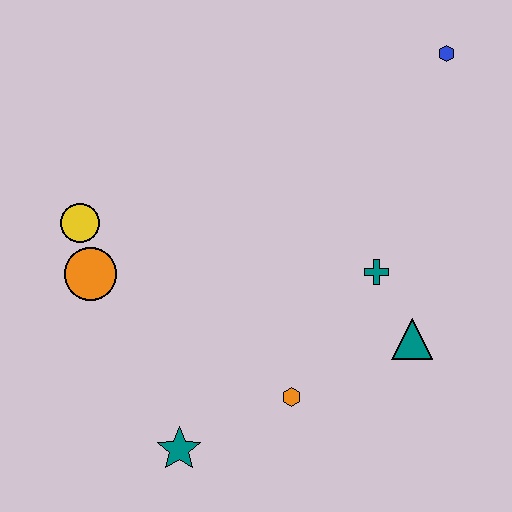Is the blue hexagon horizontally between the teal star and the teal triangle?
No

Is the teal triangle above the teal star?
Yes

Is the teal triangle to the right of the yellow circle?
Yes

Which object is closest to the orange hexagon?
The teal star is closest to the orange hexagon.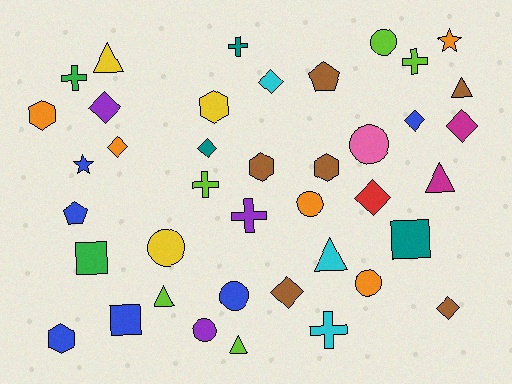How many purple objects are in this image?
There are 3 purple objects.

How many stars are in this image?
There are 2 stars.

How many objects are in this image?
There are 40 objects.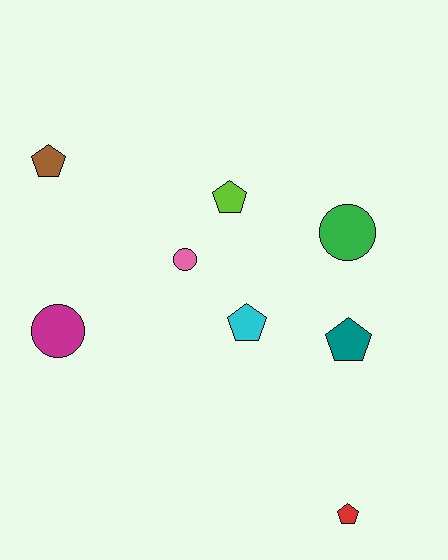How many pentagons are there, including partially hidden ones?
There are 5 pentagons.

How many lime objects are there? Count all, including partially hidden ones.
There is 1 lime object.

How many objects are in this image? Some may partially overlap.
There are 8 objects.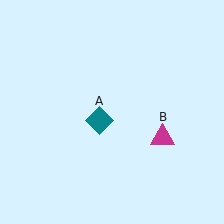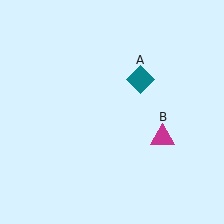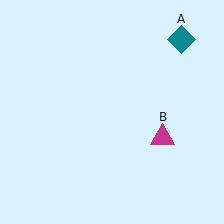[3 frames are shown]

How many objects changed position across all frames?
1 object changed position: teal diamond (object A).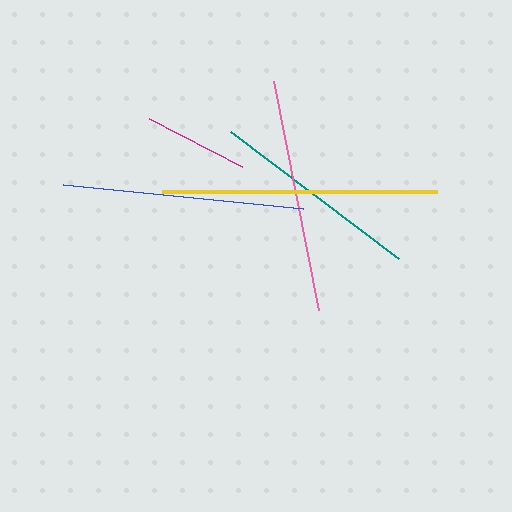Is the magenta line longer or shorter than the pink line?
The pink line is longer than the magenta line.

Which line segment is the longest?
The yellow line is the longest at approximately 275 pixels.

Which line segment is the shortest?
The magenta line is the shortest at approximately 105 pixels.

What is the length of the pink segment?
The pink segment is approximately 233 pixels long.